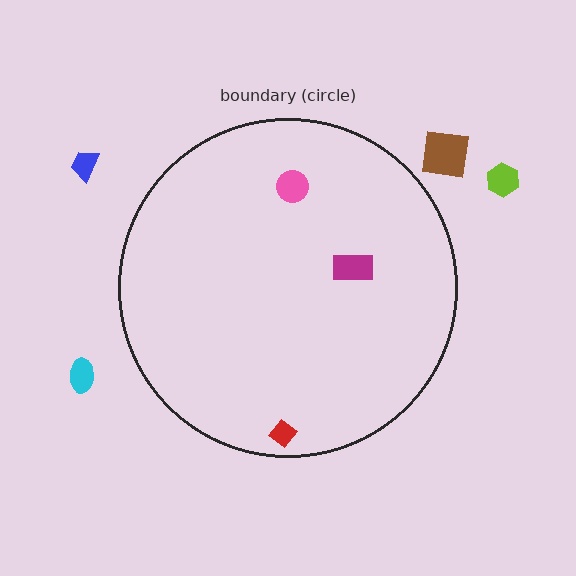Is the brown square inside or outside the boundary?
Outside.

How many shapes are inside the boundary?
3 inside, 4 outside.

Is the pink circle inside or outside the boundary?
Inside.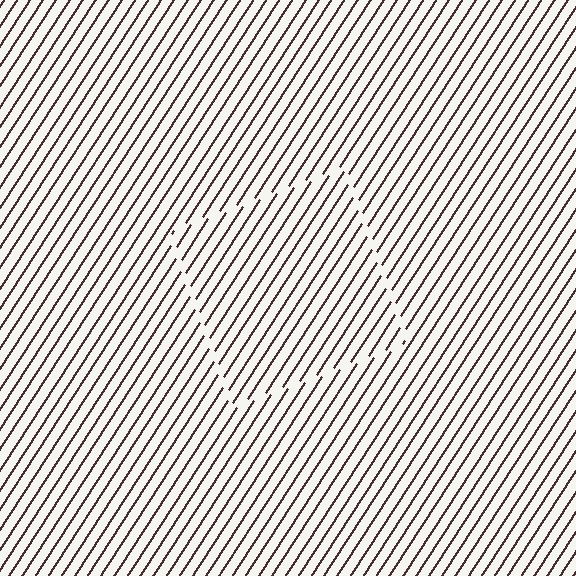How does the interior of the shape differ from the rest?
The interior of the shape contains the same grating, shifted by half a period — the contour is defined by the phase discontinuity where line-ends from the inner and outer gratings abut.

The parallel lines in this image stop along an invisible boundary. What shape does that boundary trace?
An illusory square. The interior of the shape contains the same grating, shifted by half a period — the contour is defined by the phase discontinuity where line-ends from the inner and outer gratings abut.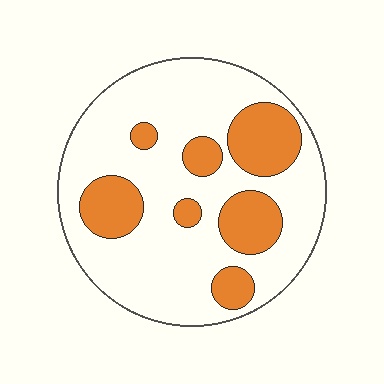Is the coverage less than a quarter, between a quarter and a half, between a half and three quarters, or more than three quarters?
Between a quarter and a half.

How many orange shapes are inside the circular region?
7.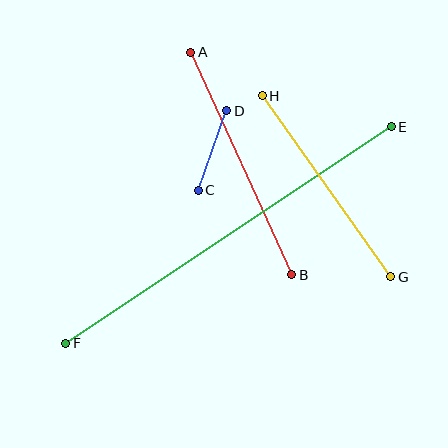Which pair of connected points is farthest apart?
Points E and F are farthest apart.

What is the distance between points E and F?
The distance is approximately 391 pixels.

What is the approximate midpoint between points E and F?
The midpoint is at approximately (229, 235) pixels.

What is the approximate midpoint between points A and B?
The midpoint is at approximately (241, 163) pixels.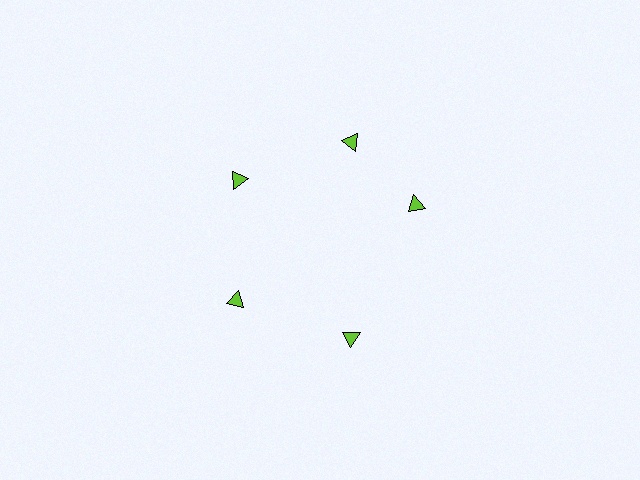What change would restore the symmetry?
The symmetry would be restored by rotating it back into even spacing with its neighbors so that all 5 triangles sit at equal angles and equal distance from the center.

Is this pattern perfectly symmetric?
No. The 5 lime triangles are arranged in a ring, but one element near the 3 o'clock position is rotated out of alignment along the ring, breaking the 5-fold rotational symmetry.